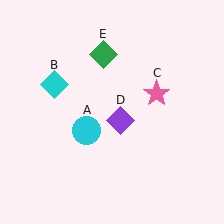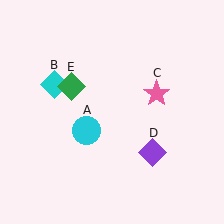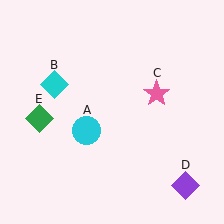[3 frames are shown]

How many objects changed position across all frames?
2 objects changed position: purple diamond (object D), green diamond (object E).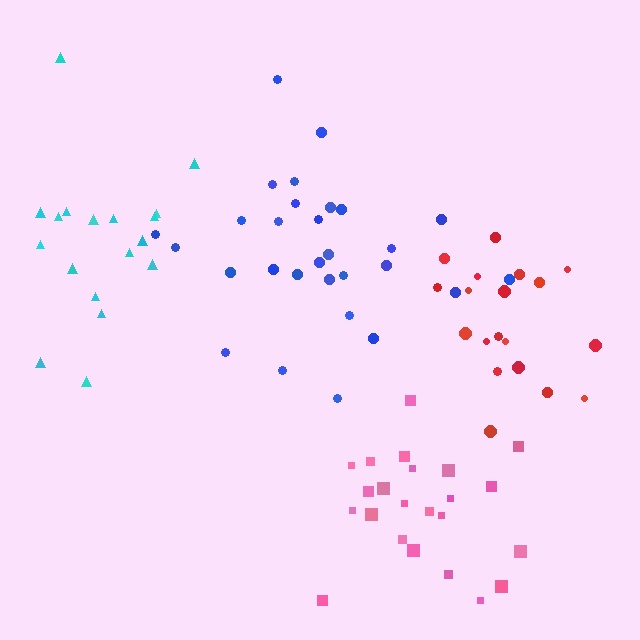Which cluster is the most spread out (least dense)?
Cyan.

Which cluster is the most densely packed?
Pink.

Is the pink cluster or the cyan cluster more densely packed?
Pink.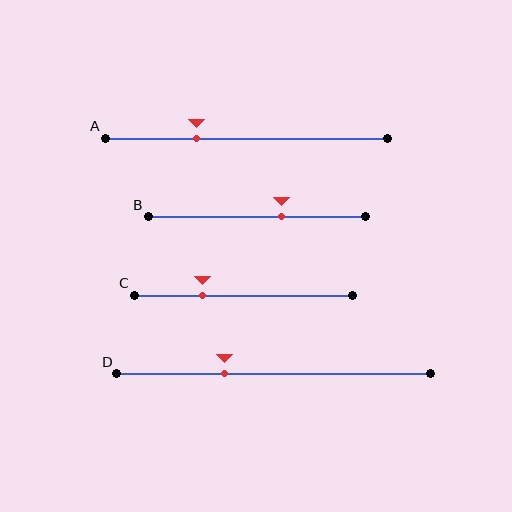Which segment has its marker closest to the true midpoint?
Segment B has its marker closest to the true midpoint.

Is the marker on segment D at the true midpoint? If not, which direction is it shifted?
No, the marker on segment D is shifted to the left by about 16% of the segment length.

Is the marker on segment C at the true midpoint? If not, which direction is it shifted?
No, the marker on segment C is shifted to the left by about 19% of the segment length.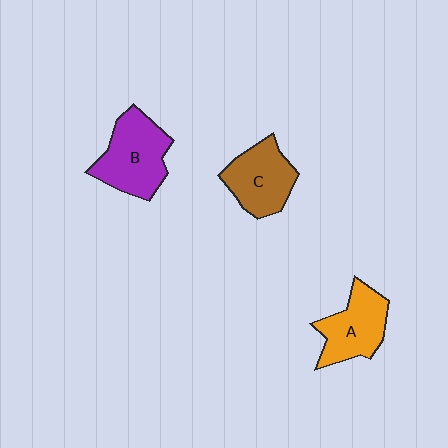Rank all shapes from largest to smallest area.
From largest to smallest: B (purple), C (brown), A (orange).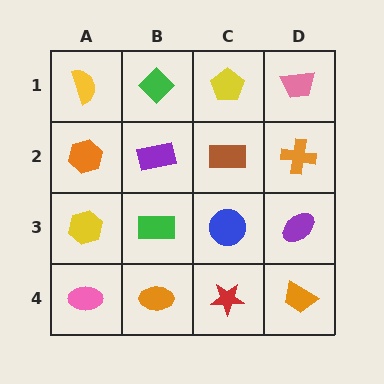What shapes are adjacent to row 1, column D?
An orange cross (row 2, column D), a yellow pentagon (row 1, column C).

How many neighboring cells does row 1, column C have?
3.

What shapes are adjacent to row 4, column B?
A green rectangle (row 3, column B), a pink ellipse (row 4, column A), a red star (row 4, column C).